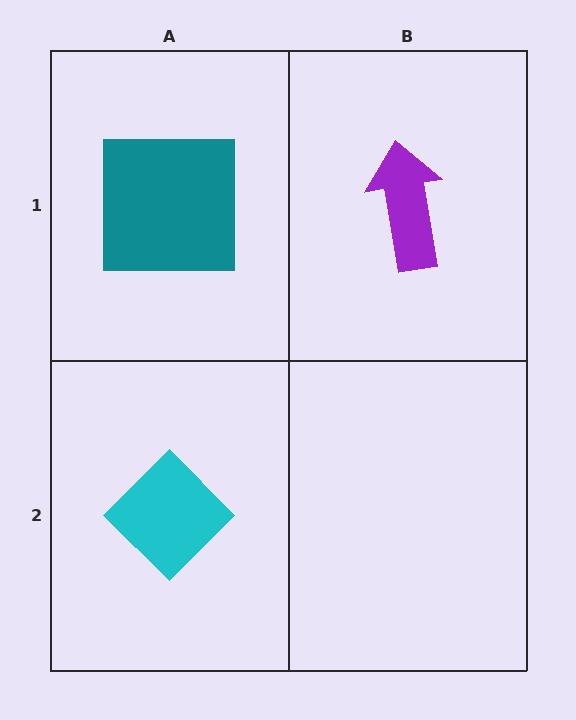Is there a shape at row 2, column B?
No, that cell is empty.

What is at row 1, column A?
A teal square.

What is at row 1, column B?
A purple arrow.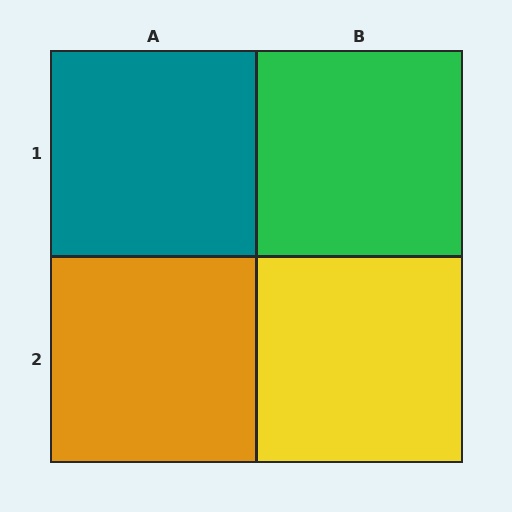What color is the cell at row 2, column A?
Orange.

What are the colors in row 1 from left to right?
Teal, green.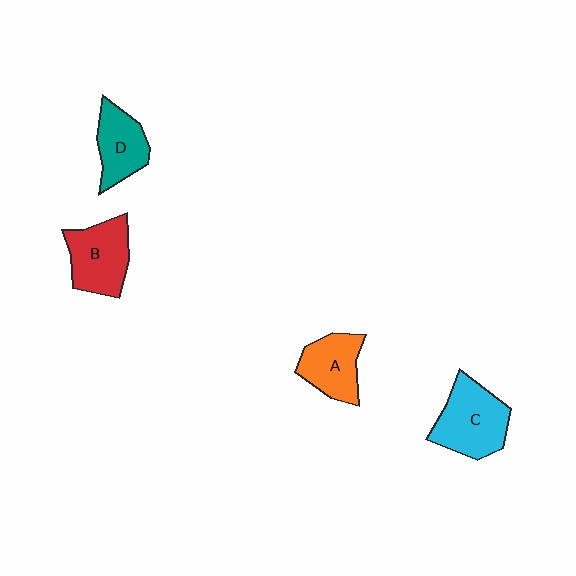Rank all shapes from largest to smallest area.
From largest to smallest: C (cyan), B (red), A (orange), D (teal).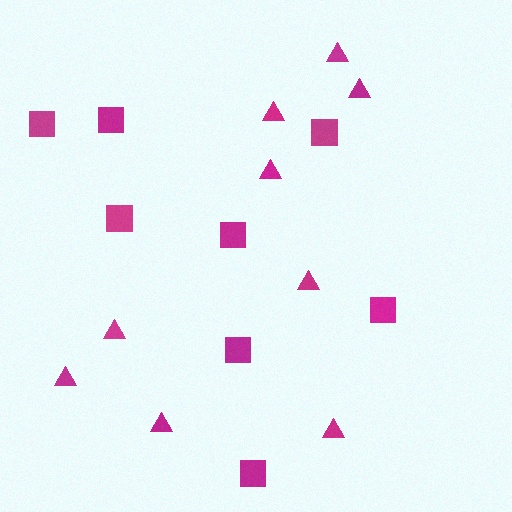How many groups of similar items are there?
There are 2 groups: one group of triangles (9) and one group of squares (8).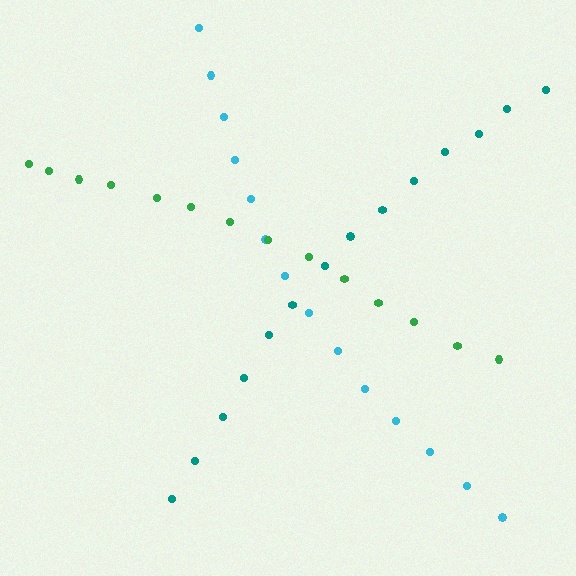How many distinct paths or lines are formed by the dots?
There are 3 distinct paths.